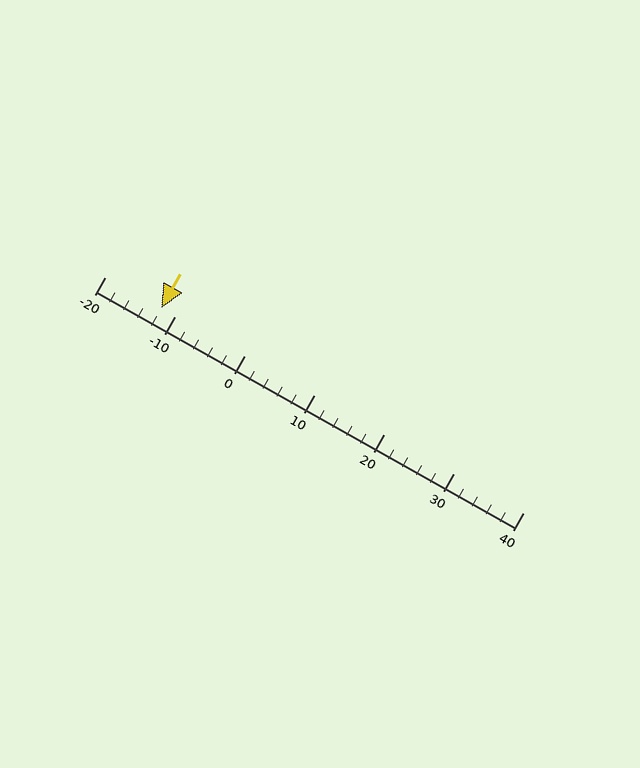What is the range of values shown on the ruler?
The ruler shows values from -20 to 40.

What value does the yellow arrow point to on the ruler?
The yellow arrow points to approximately -12.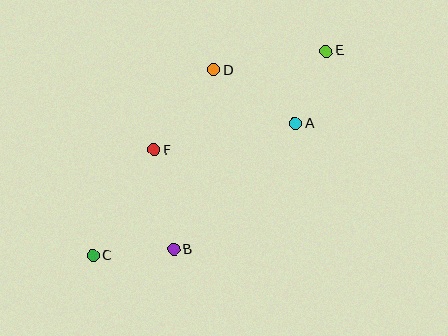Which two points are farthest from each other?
Points C and E are farthest from each other.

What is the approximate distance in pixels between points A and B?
The distance between A and B is approximately 175 pixels.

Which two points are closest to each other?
Points A and E are closest to each other.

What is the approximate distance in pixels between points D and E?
The distance between D and E is approximately 114 pixels.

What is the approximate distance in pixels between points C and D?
The distance between C and D is approximately 221 pixels.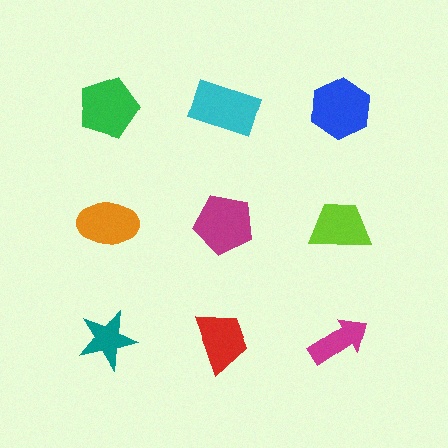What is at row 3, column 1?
A teal star.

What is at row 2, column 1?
An orange ellipse.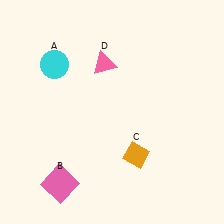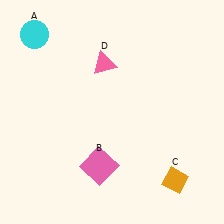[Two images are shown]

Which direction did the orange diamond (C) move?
The orange diamond (C) moved right.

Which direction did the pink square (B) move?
The pink square (B) moved right.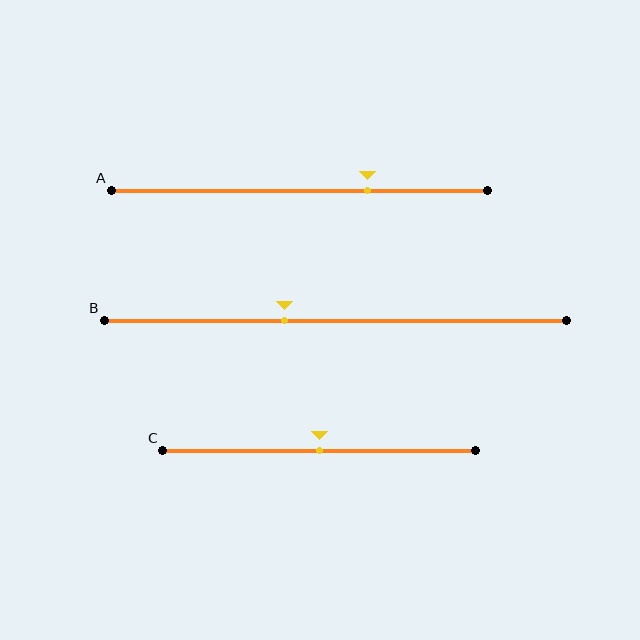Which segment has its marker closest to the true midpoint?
Segment C has its marker closest to the true midpoint.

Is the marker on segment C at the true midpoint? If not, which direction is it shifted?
Yes, the marker on segment C is at the true midpoint.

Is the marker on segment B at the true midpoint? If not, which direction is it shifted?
No, the marker on segment B is shifted to the left by about 11% of the segment length.